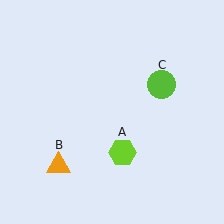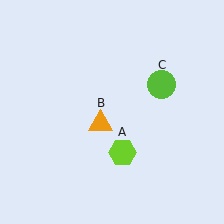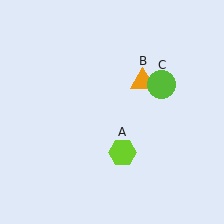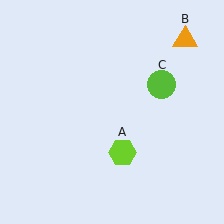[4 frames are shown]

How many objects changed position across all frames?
1 object changed position: orange triangle (object B).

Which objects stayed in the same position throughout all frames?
Lime hexagon (object A) and lime circle (object C) remained stationary.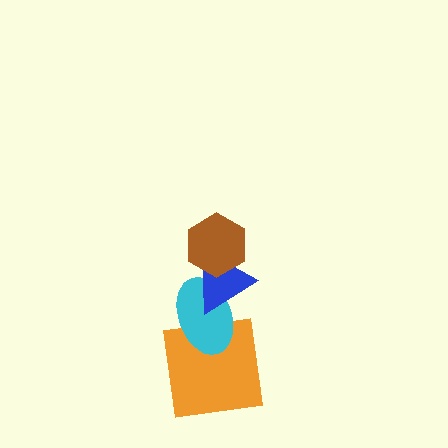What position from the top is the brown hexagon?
The brown hexagon is 1st from the top.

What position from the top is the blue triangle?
The blue triangle is 2nd from the top.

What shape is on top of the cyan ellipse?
The blue triangle is on top of the cyan ellipse.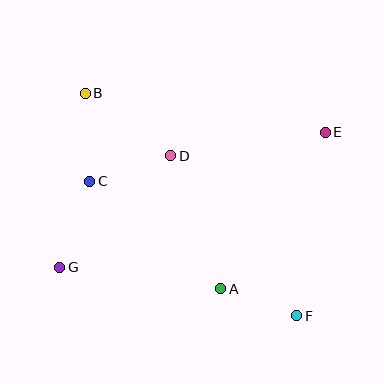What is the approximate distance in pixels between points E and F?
The distance between E and F is approximately 186 pixels.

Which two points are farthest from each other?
Points B and F are farthest from each other.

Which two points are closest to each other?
Points A and F are closest to each other.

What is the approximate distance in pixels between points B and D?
The distance between B and D is approximately 106 pixels.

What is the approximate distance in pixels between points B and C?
The distance between B and C is approximately 88 pixels.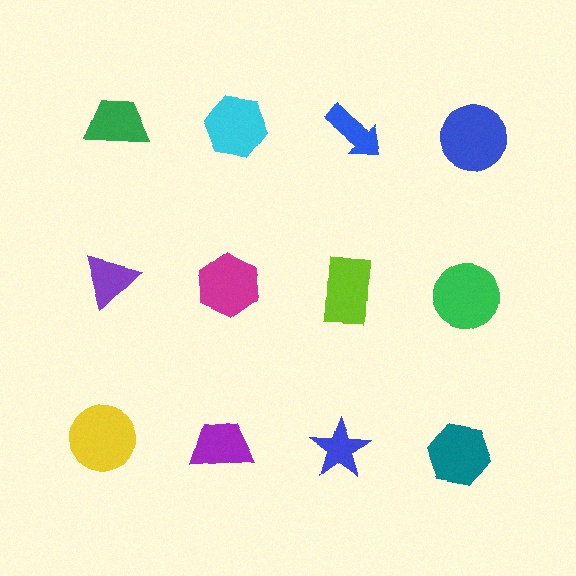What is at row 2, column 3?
A lime rectangle.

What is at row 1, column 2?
A cyan hexagon.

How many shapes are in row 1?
4 shapes.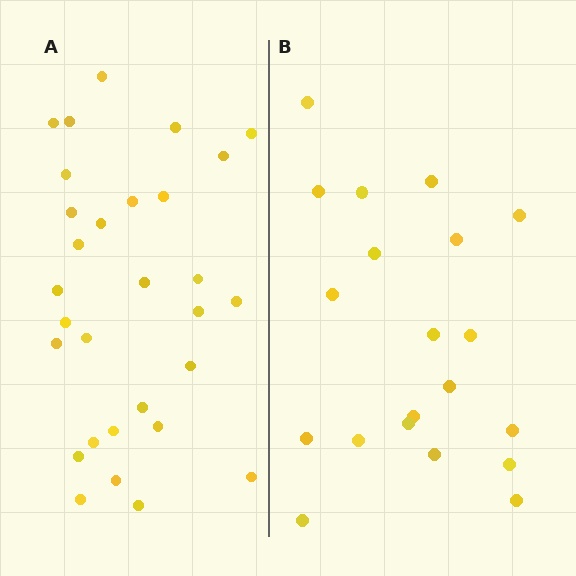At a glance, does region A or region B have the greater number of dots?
Region A (the left region) has more dots.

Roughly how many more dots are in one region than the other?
Region A has roughly 10 or so more dots than region B.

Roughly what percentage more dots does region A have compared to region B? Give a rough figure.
About 50% more.